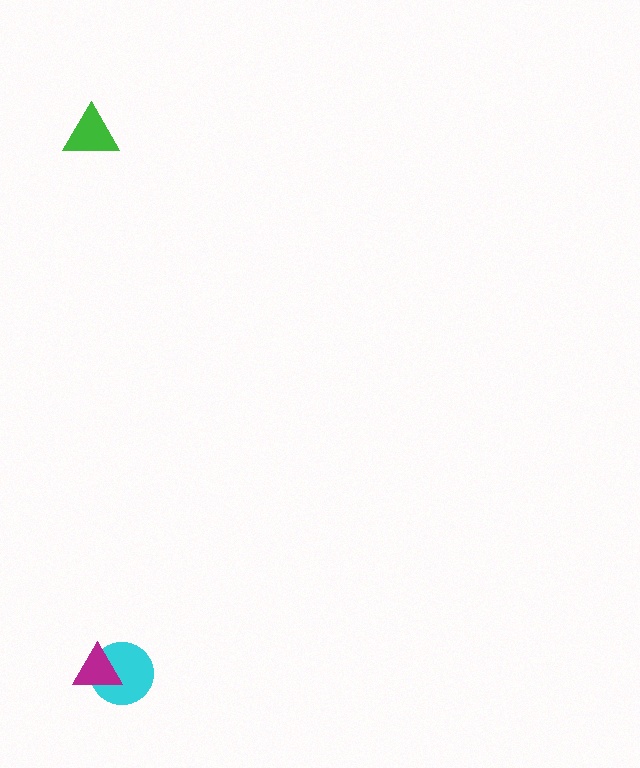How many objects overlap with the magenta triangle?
1 object overlaps with the magenta triangle.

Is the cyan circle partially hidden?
Yes, it is partially covered by another shape.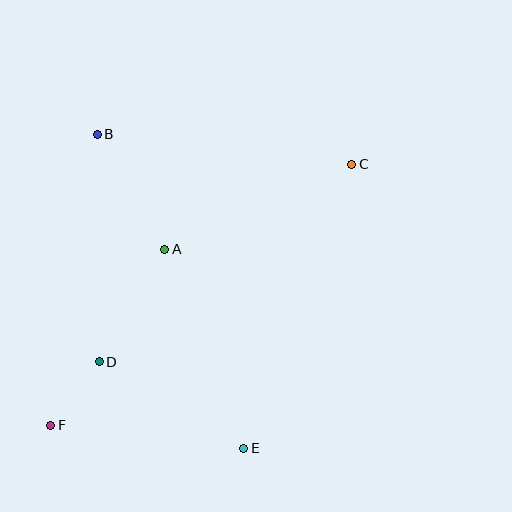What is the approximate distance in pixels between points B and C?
The distance between B and C is approximately 256 pixels.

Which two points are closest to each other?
Points D and F are closest to each other.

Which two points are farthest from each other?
Points C and F are farthest from each other.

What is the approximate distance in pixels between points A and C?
The distance between A and C is approximately 205 pixels.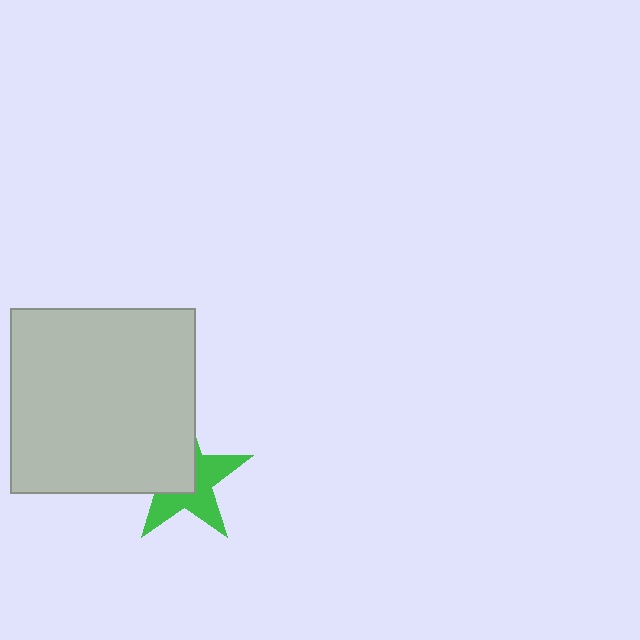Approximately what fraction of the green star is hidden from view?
Roughly 48% of the green star is hidden behind the light gray square.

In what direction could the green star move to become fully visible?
The green star could move toward the lower-right. That would shift it out from behind the light gray square entirely.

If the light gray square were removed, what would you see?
You would see the complete green star.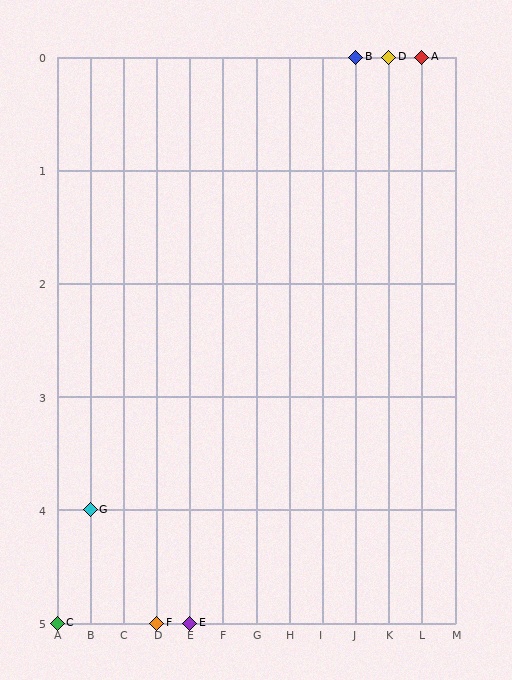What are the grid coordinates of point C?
Point C is at grid coordinates (A, 5).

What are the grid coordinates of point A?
Point A is at grid coordinates (L, 0).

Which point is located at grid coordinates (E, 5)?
Point E is at (E, 5).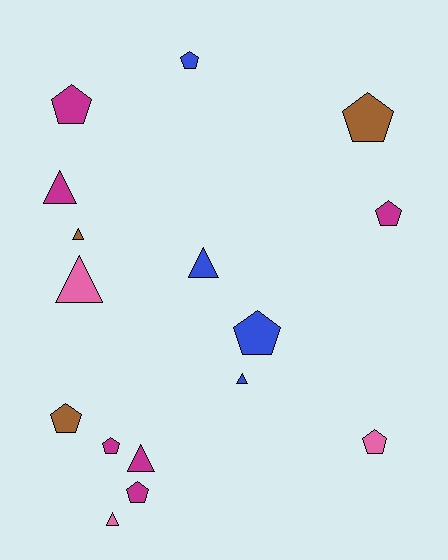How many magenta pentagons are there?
There are 4 magenta pentagons.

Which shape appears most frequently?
Pentagon, with 9 objects.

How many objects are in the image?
There are 16 objects.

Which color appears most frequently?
Magenta, with 6 objects.